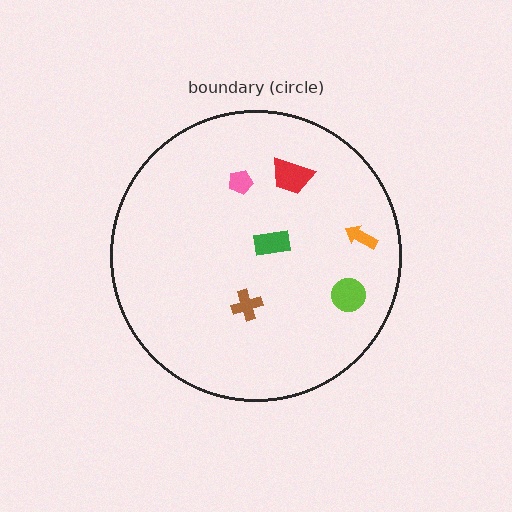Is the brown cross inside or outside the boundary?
Inside.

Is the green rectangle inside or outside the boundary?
Inside.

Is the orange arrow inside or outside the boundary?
Inside.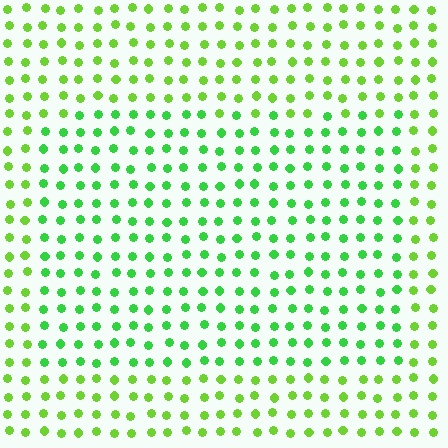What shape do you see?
I see a rectangle.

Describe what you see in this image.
The image is filled with small lime elements in a uniform arrangement. A rectangle-shaped region is visible where the elements are tinted to a slightly different hue, forming a subtle color boundary.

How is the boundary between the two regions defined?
The boundary is defined purely by a slight shift in hue (about 27 degrees). Spacing, size, and orientation are identical on both sides.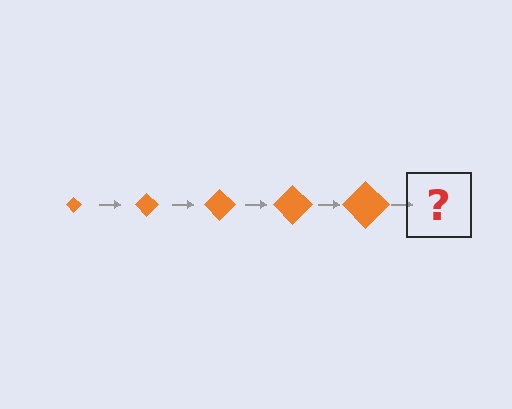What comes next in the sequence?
The next element should be an orange diamond, larger than the previous one.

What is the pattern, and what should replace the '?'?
The pattern is that the diamond gets progressively larger each step. The '?' should be an orange diamond, larger than the previous one.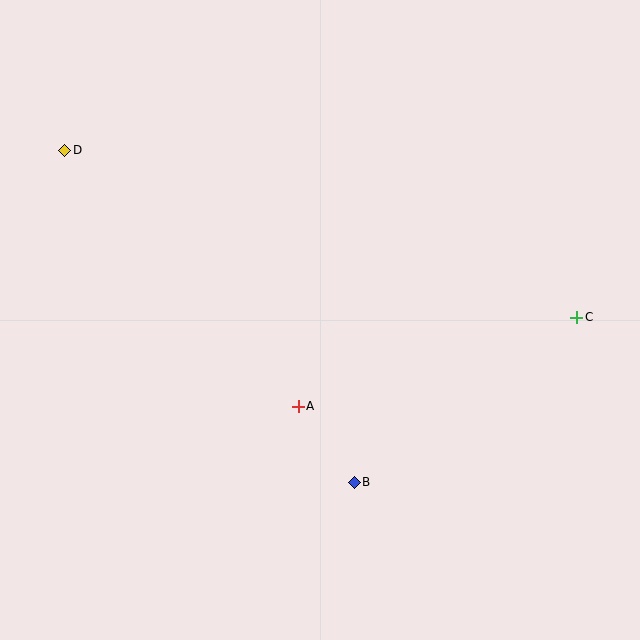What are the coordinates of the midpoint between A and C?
The midpoint between A and C is at (437, 362).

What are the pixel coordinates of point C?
Point C is at (577, 317).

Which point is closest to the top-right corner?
Point C is closest to the top-right corner.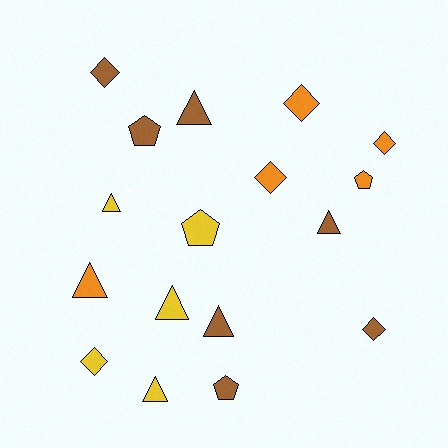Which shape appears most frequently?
Triangle, with 7 objects.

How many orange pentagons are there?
There is 1 orange pentagon.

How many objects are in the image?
There are 17 objects.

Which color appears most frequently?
Brown, with 7 objects.